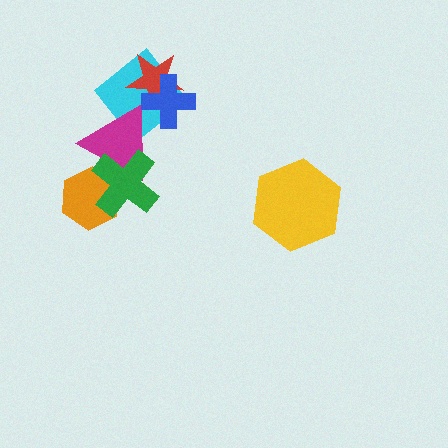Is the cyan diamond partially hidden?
Yes, it is partially covered by another shape.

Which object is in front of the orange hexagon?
The green cross is in front of the orange hexagon.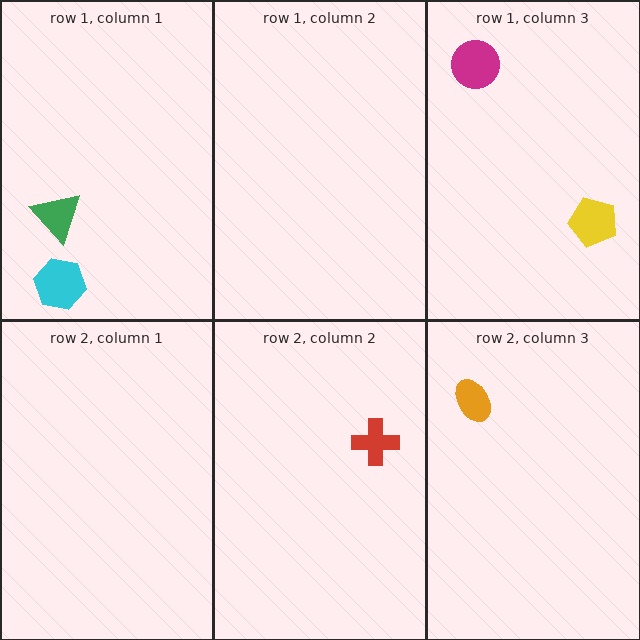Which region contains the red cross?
The row 2, column 2 region.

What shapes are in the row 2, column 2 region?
The red cross.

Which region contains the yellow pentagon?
The row 1, column 3 region.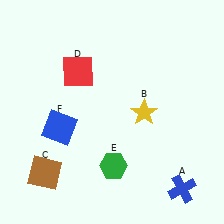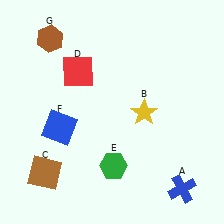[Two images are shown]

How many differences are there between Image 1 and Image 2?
There is 1 difference between the two images.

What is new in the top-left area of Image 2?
A brown hexagon (G) was added in the top-left area of Image 2.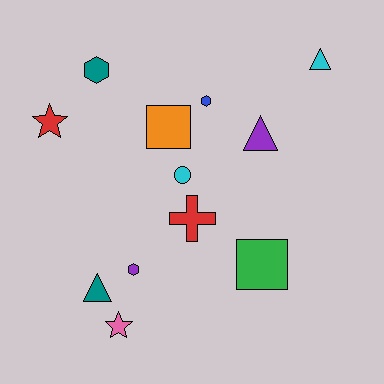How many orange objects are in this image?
There is 1 orange object.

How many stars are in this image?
There are 2 stars.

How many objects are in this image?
There are 12 objects.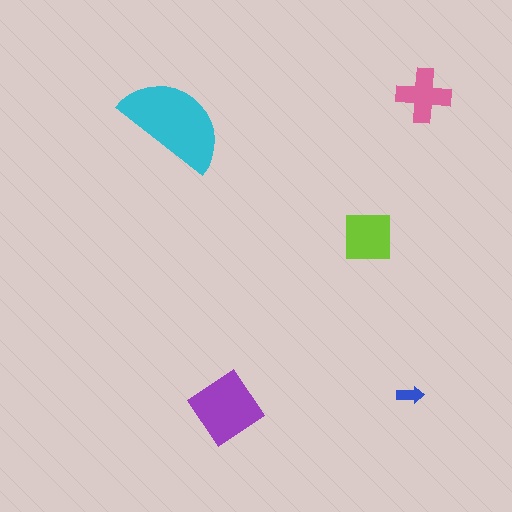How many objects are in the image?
There are 5 objects in the image.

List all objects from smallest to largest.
The blue arrow, the pink cross, the lime square, the purple diamond, the cyan semicircle.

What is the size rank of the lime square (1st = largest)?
3rd.